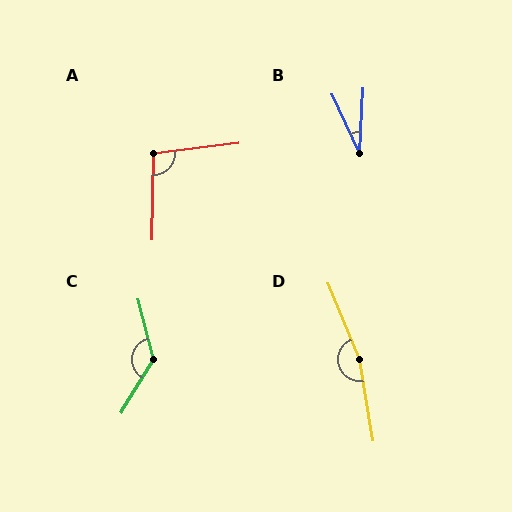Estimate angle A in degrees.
Approximately 99 degrees.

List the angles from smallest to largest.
B (27°), A (99°), C (134°), D (167°).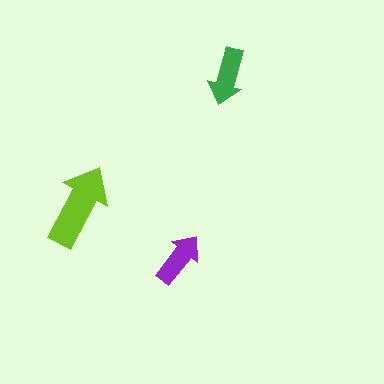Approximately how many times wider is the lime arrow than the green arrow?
About 1.5 times wider.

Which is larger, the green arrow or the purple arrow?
The green one.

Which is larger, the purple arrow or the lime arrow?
The lime one.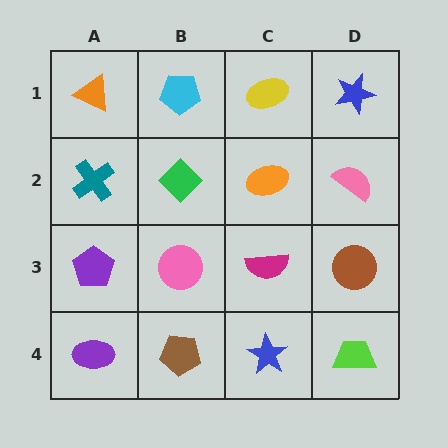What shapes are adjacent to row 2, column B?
A cyan pentagon (row 1, column B), a pink circle (row 3, column B), a teal cross (row 2, column A), an orange ellipse (row 2, column C).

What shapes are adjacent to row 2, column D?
A blue star (row 1, column D), a brown circle (row 3, column D), an orange ellipse (row 2, column C).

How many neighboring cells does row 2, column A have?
3.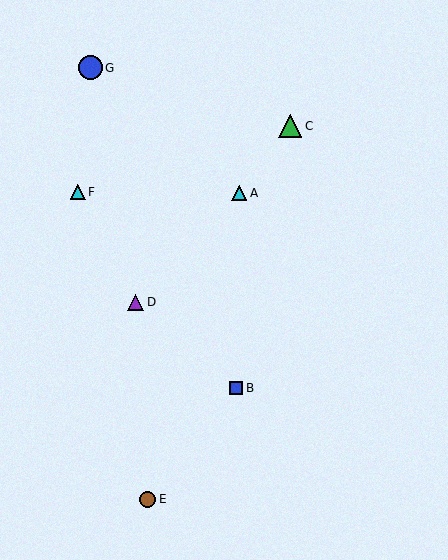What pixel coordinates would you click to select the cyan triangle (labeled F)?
Click at (78, 192) to select the cyan triangle F.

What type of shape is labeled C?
Shape C is a green triangle.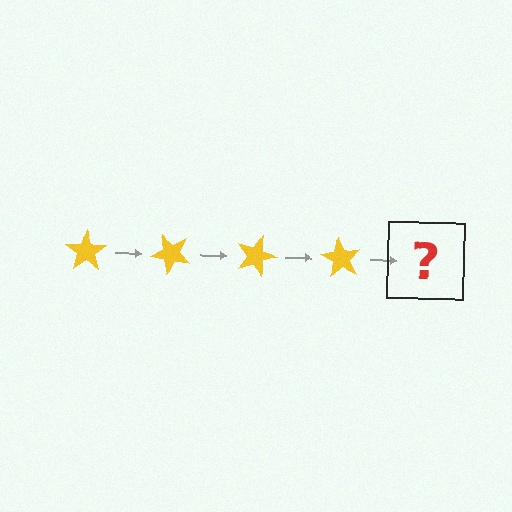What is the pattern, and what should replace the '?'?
The pattern is that the star rotates 45 degrees each step. The '?' should be a yellow star rotated 180 degrees.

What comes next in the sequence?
The next element should be a yellow star rotated 180 degrees.